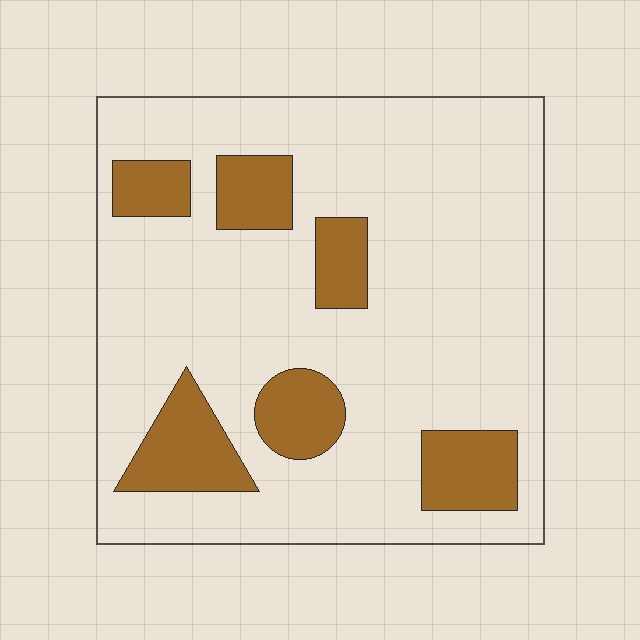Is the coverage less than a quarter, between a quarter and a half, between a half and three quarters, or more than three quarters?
Less than a quarter.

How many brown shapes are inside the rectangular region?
6.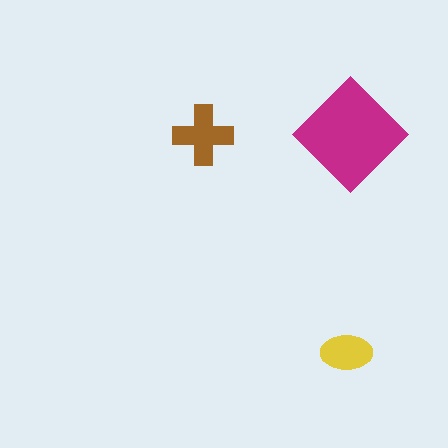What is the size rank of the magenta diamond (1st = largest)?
1st.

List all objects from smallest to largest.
The yellow ellipse, the brown cross, the magenta diamond.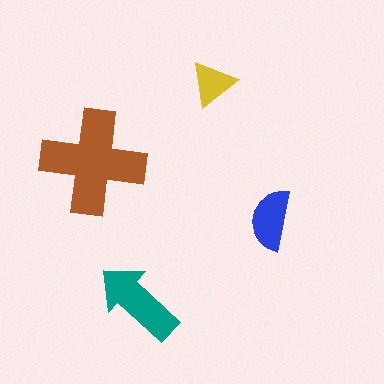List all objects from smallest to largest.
The yellow triangle, the blue semicircle, the teal arrow, the brown cross.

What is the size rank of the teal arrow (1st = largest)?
2nd.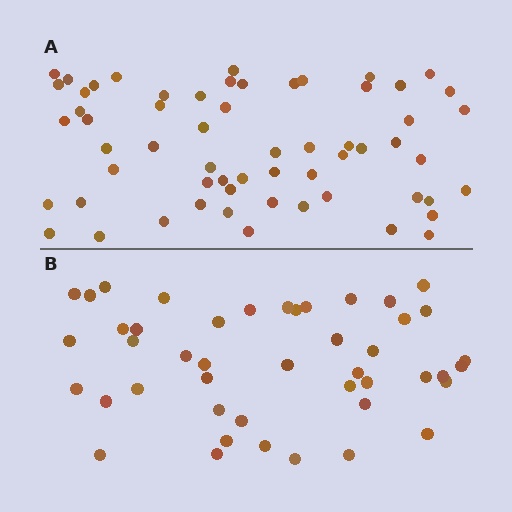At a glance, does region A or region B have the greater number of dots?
Region A (the top region) has more dots.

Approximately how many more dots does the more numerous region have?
Region A has approximately 15 more dots than region B.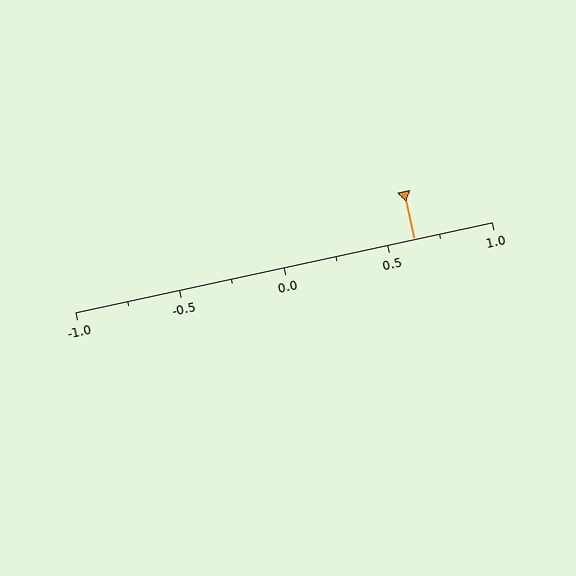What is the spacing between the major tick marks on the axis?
The major ticks are spaced 0.5 apart.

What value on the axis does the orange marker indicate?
The marker indicates approximately 0.62.